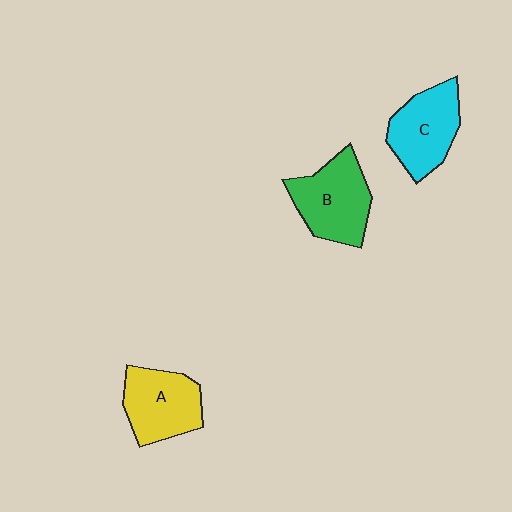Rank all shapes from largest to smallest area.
From largest to smallest: B (green), C (cyan), A (yellow).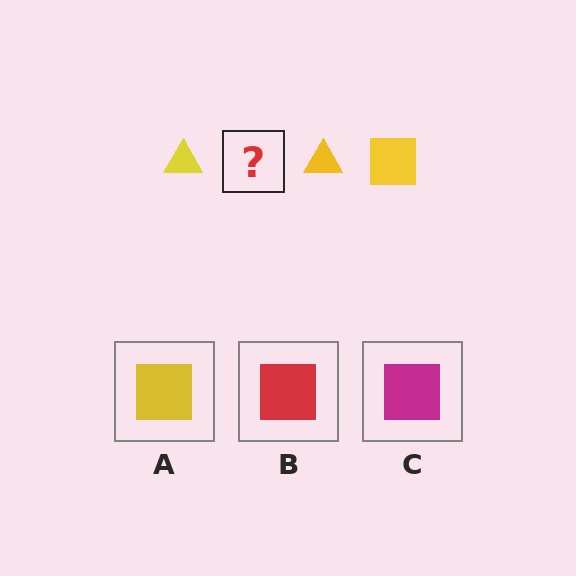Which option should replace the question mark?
Option A.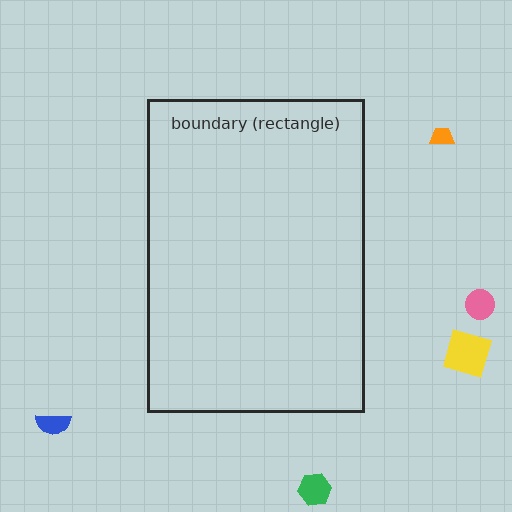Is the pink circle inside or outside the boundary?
Outside.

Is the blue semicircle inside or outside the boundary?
Outside.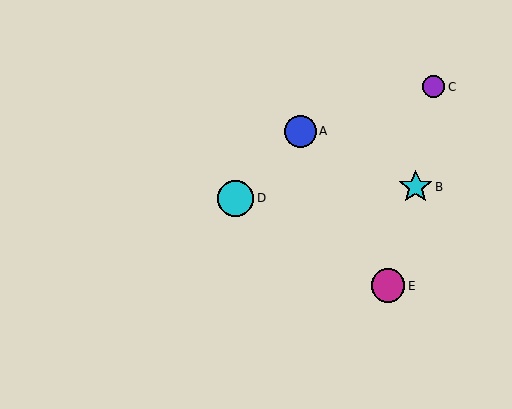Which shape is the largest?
The cyan circle (labeled D) is the largest.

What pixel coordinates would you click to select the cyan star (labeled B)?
Click at (416, 187) to select the cyan star B.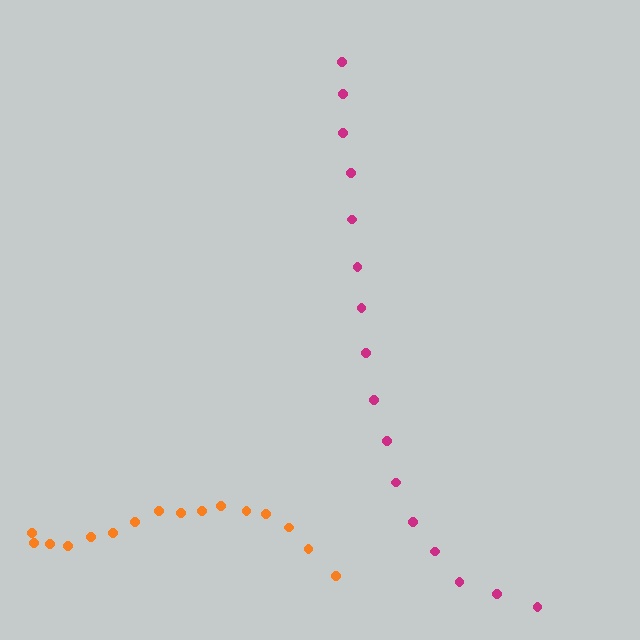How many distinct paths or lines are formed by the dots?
There are 2 distinct paths.